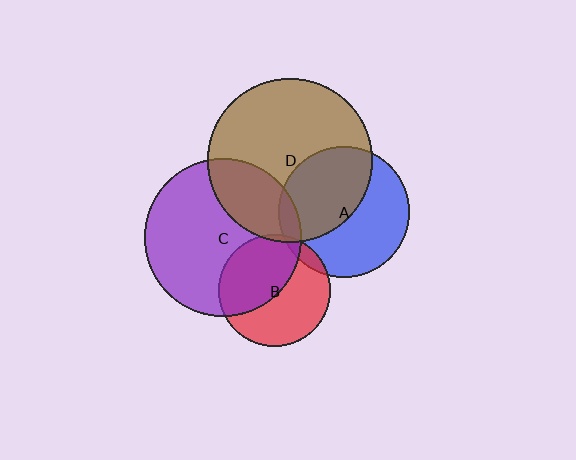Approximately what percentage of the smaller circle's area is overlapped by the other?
Approximately 5%.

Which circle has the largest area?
Circle D (brown).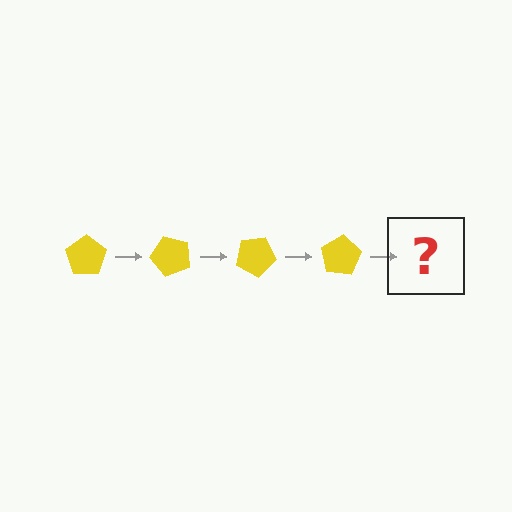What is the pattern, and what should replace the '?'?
The pattern is that the pentagon rotates 50 degrees each step. The '?' should be a yellow pentagon rotated 200 degrees.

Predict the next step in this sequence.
The next step is a yellow pentagon rotated 200 degrees.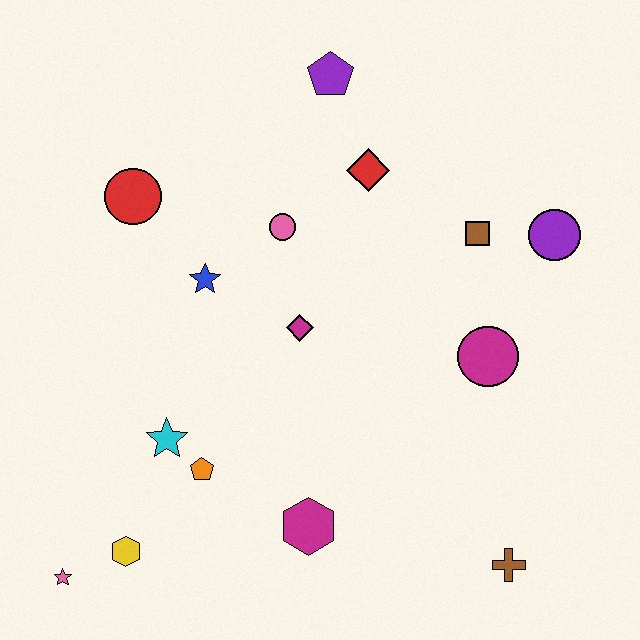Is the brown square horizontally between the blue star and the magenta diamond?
No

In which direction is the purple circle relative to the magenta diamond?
The purple circle is to the right of the magenta diamond.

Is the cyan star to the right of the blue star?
No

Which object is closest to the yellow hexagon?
The pink star is closest to the yellow hexagon.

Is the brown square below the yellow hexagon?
No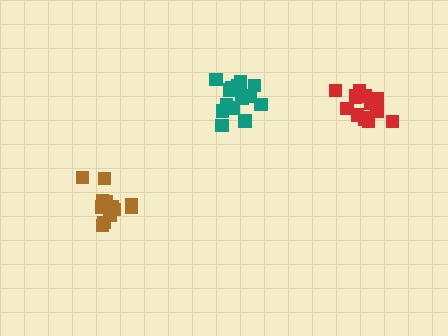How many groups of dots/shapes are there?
There are 3 groups.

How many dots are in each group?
Group 1: 15 dots, Group 2: 14 dots, Group 3: 14 dots (43 total).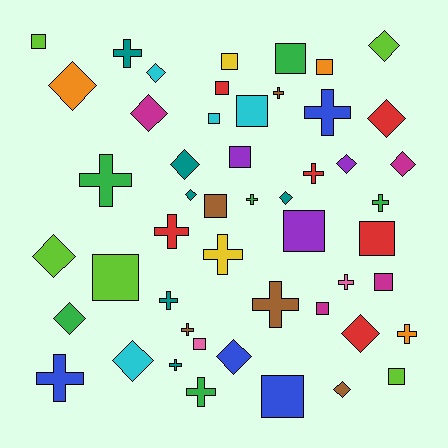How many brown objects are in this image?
There are 5 brown objects.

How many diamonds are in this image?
There are 16 diamonds.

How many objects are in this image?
There are 50 objects.